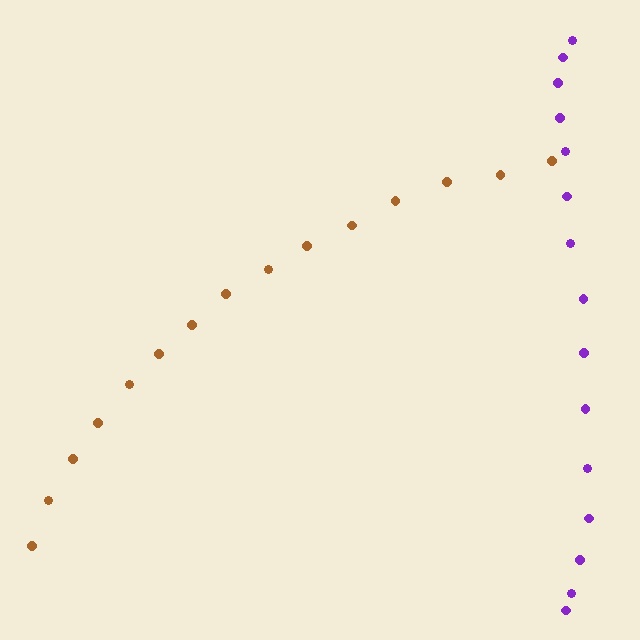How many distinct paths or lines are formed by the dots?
There are 2 distinct paths.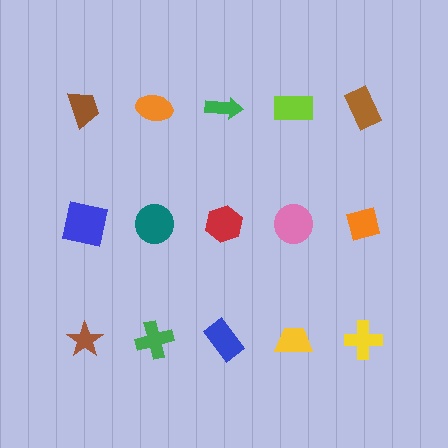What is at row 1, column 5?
A brown rectangle.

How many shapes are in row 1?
5 shapes.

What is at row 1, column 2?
An orange ellipse.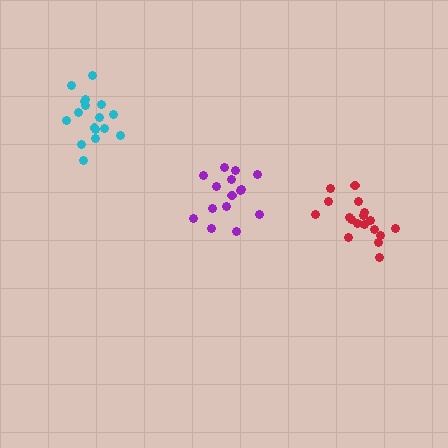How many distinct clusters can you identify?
There are 3 distinct clusters.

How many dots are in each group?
Group 1: 15 dots, Group 2: 18 dots, Group 3: 17 dots (50 total).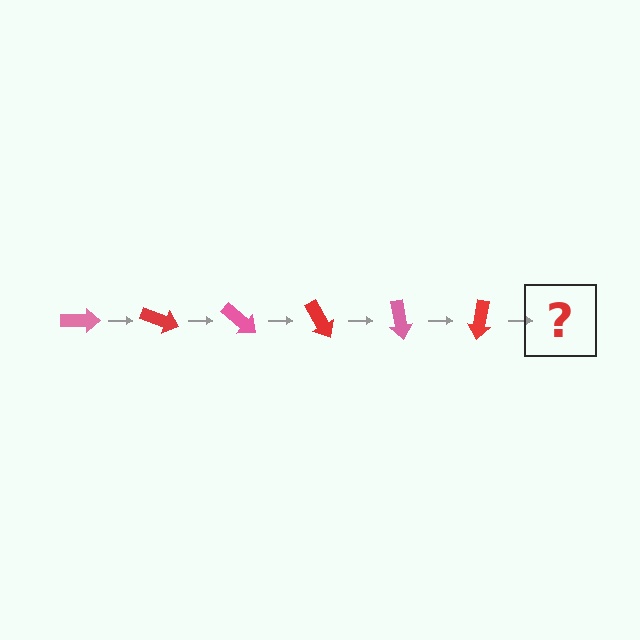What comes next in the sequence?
The next element should be a pink arrow, rotated 120 degrees from the start.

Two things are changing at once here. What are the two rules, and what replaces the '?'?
The two rules are that it rotates 20 degrees each step and the color cycles through pink and red. The '?' should be a pink arrow, rotated 120 degrees from the start.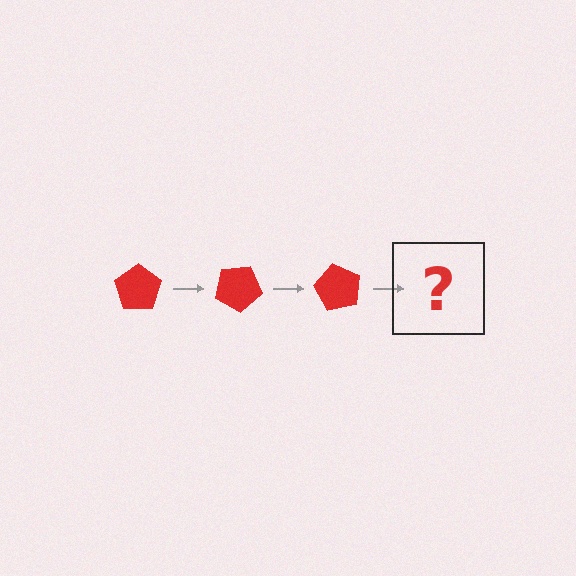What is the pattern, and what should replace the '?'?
The pattern is that the pentagon rotates 30 degrees each step. The '?' should be a red pentagon rotated 90 degrees.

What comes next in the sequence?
The next element should be a red pentagon rotated 90 degrees.